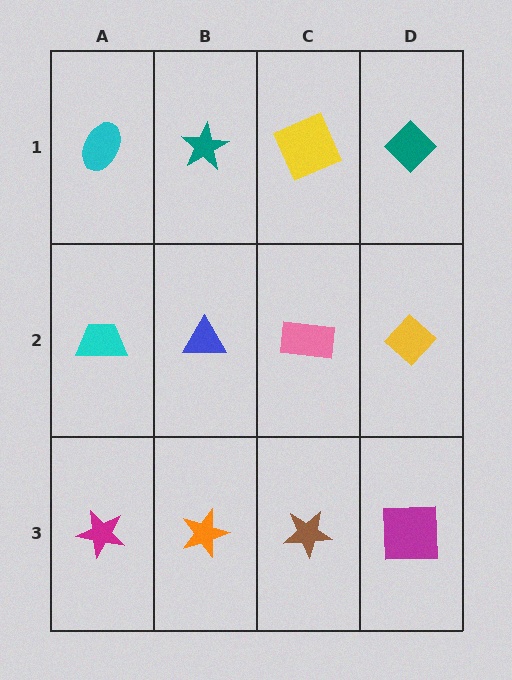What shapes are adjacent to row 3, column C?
A pink rectangle (row 2, column C), an orange star (row 3, column B), a magenta square (row 3, column D).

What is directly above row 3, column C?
A pink rectangle.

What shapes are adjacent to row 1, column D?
A yellow diamond (row 2, column D), a yellow square (row 1, column C).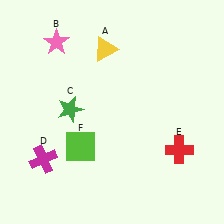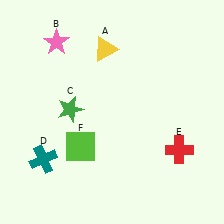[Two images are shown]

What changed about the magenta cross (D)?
In Image 1, D is magenta. In Image 2, it changed to teal.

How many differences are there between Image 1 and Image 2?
There is 1 difference between the two images.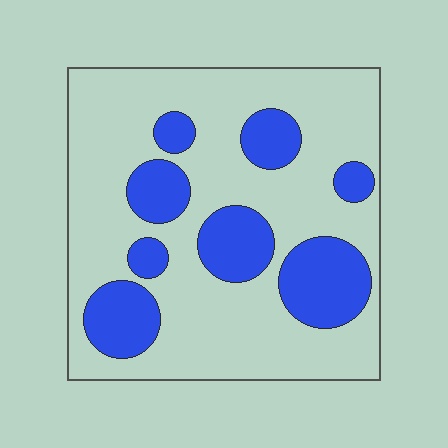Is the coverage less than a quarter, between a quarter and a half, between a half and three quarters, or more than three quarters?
Between a quarter and a half.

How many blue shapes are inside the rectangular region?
8.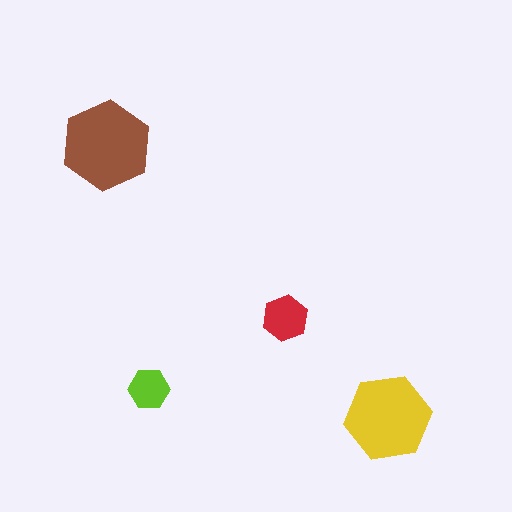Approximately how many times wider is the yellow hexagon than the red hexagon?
About 2 times wider.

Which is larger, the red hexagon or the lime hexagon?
The red one.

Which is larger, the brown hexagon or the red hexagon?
The brown one.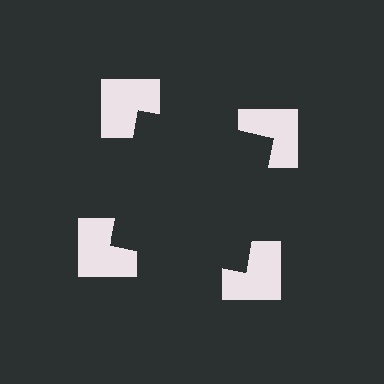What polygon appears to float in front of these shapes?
An illusory square — its edges are inferred from the aligned wedge cuts in the notched squares, not physically drawn.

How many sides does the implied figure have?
4 sides.